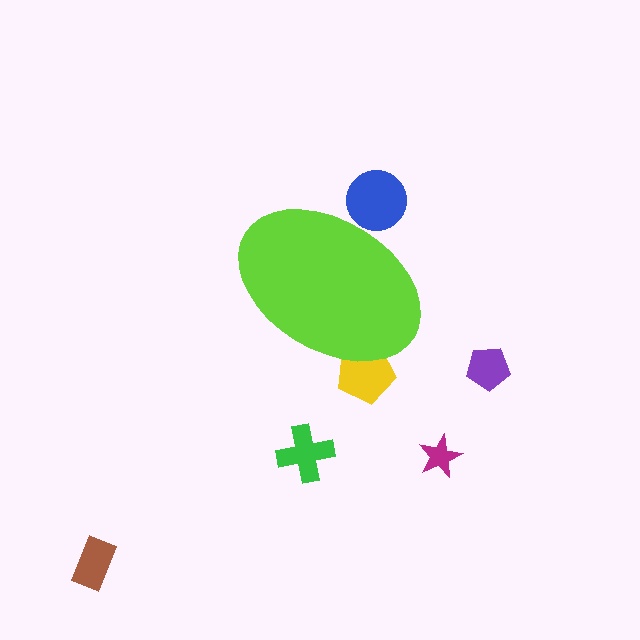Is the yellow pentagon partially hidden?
Yes, the yellow pentagon is partially hidden behind the lime ellipse.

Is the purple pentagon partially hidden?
No, the purple pentagon is fully visible.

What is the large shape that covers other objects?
A lime ellipse.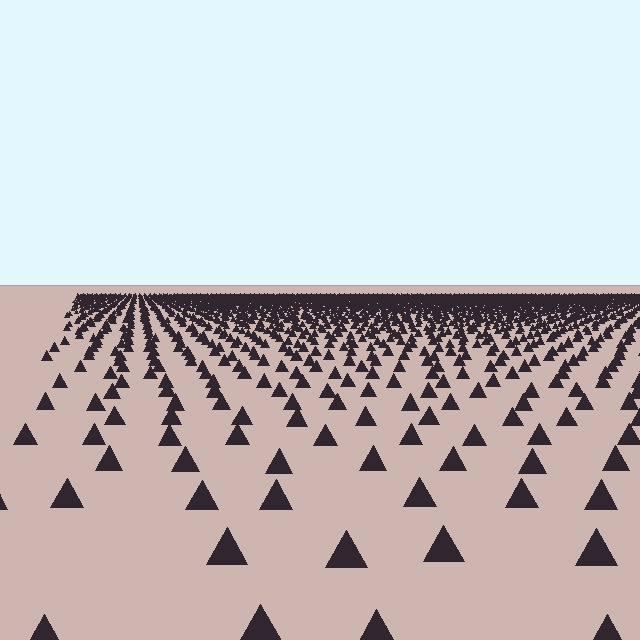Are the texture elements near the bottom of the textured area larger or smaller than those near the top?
Larger. Near the bottom, elements are closer to the viewer and appear at a bigger on-screen size.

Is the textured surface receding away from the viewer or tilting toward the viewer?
The surface is receding away from the viewer. Texture elements get smaller and denser toward the top.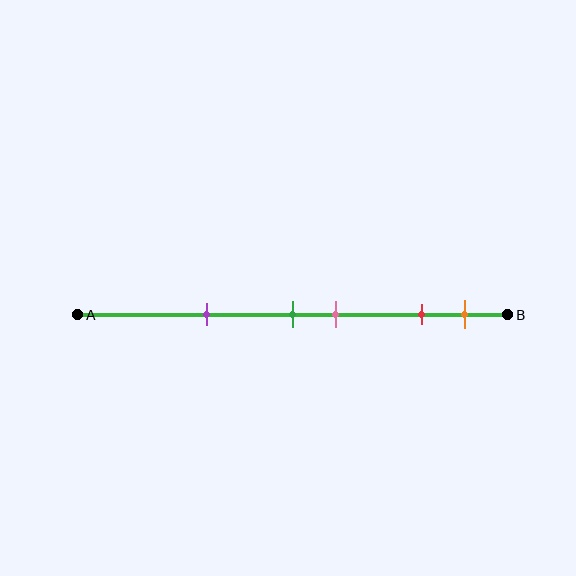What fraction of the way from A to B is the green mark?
The green mark is approximately 50% (0.5) of the way from A to B.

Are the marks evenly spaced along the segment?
No, the marks are not evenly spaced.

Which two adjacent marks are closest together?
The green and pink marks are the closest adjacent pair.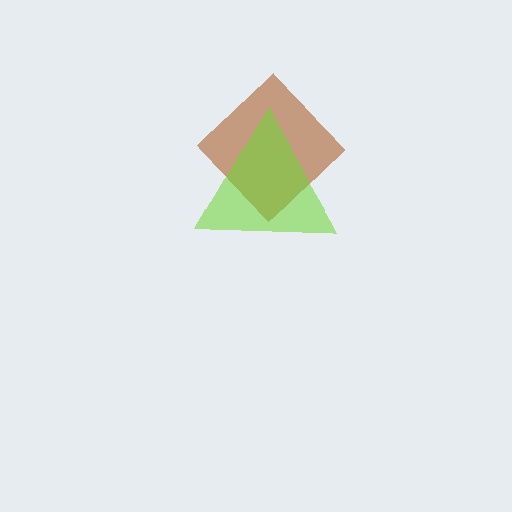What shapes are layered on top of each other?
The layered shapes are: a brown diamond, a lime triangle.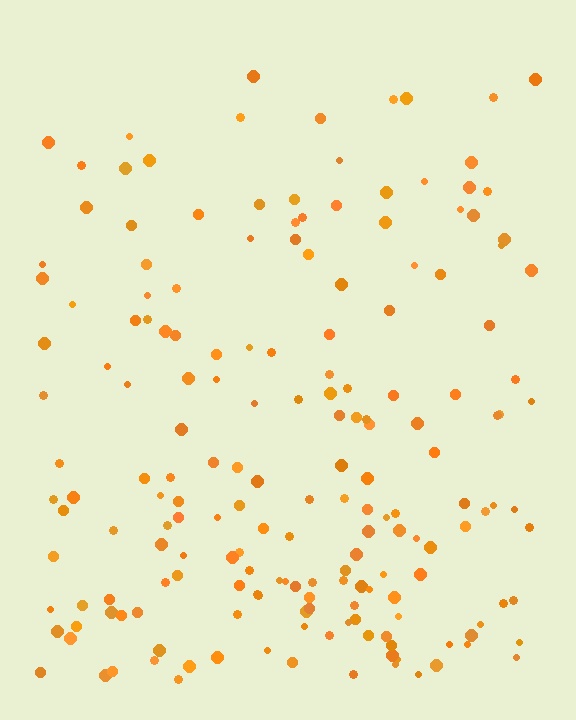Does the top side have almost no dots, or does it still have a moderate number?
Still a moderate number, just noticeably fewer than the bottom.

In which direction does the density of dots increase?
From top to bottom, with the bottom side densest.